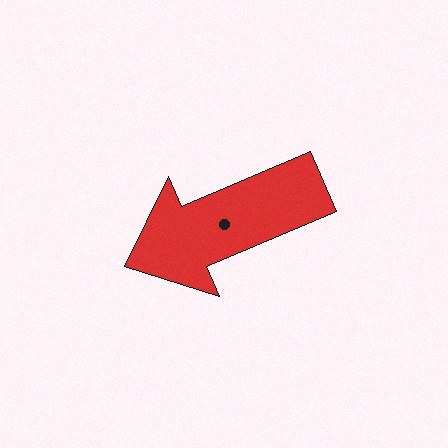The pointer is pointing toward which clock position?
Roughly 8 o'clock.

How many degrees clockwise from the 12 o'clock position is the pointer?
Approximately 247 degrees.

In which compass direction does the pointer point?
Southwest.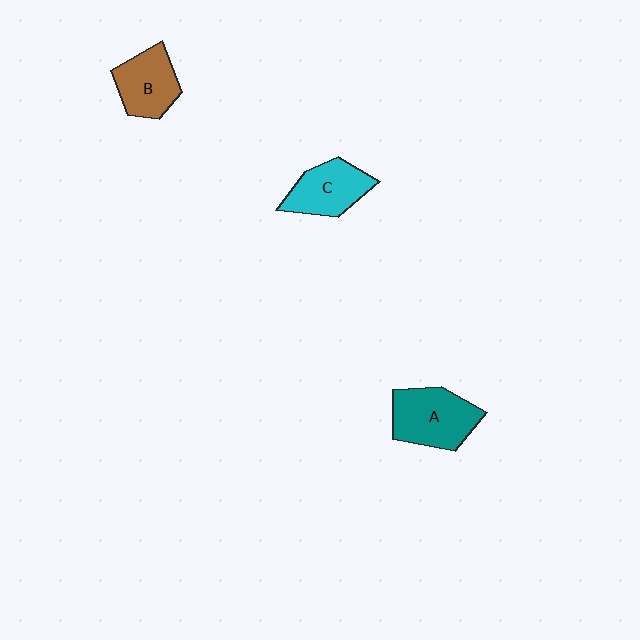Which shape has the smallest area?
Shape B (brown).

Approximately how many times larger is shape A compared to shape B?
Approximately 1.3 times.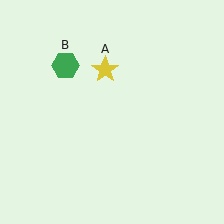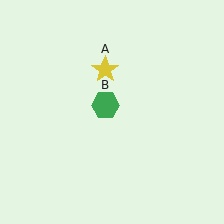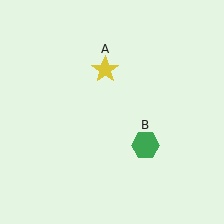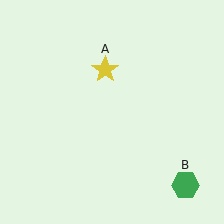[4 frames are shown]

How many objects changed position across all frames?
1 object changed position: green hexagon (object B).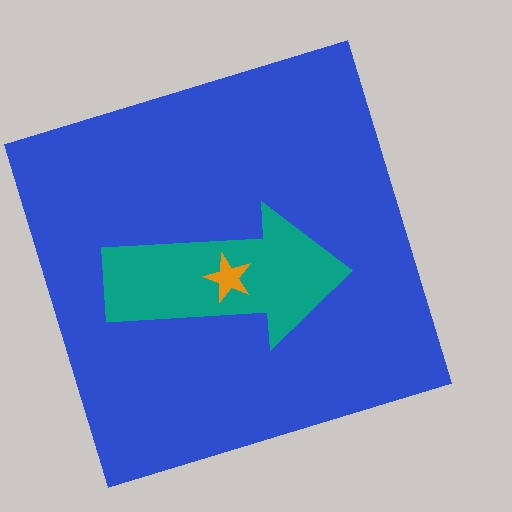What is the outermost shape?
The blue square.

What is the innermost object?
The orange star.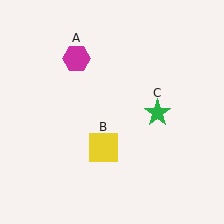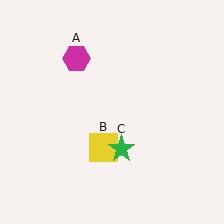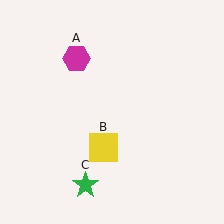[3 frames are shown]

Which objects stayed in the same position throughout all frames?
Magenta hexagon (object A) and yellow square (object B) remained stationary.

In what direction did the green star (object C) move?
The green star (object C) moved down and to the left.